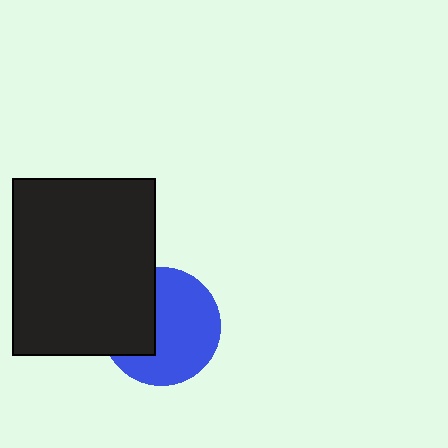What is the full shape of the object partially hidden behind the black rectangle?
The partially hidden object is a blue circle.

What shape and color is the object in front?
The object in front is a black rectangle.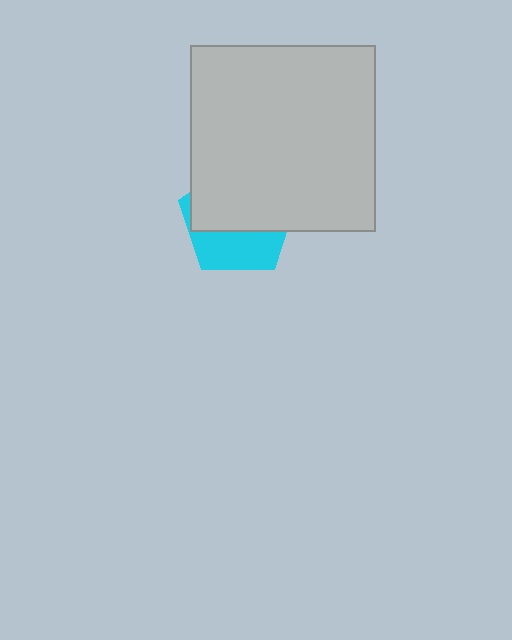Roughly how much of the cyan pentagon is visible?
A small part of it is visible (roughly 38%).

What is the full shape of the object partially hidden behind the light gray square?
The partially hidden object is a cyan pentagon.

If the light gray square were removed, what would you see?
You would see the complete cyan pentagon.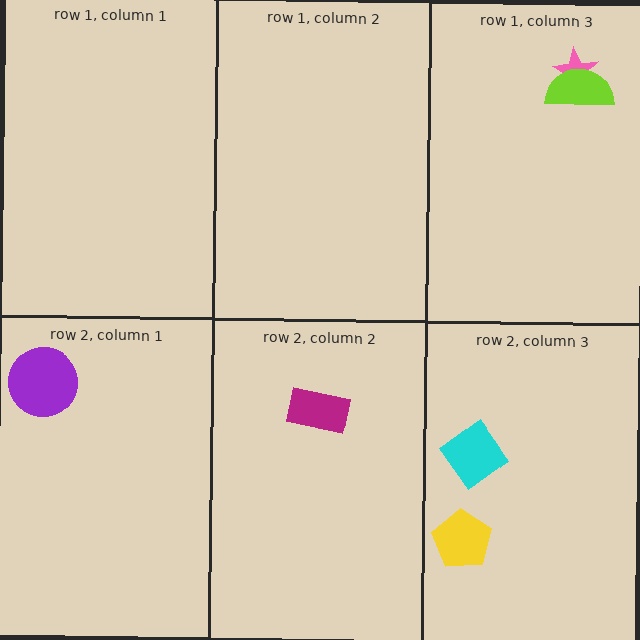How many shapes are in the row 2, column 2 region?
1.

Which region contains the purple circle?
The row 2, column 1 region.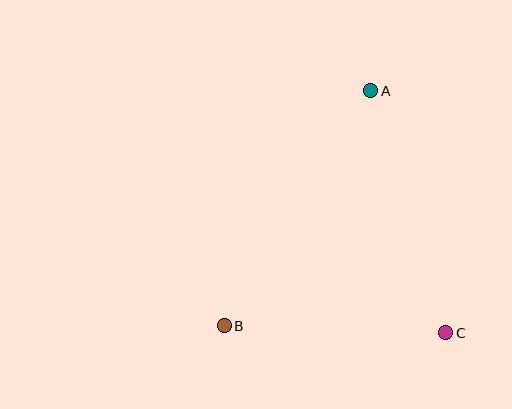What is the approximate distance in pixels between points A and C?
The distance between A and C is approximately 253 pixels.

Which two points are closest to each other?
Points B and C are closest to each other.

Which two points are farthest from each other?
Points A and B are farthest from each other.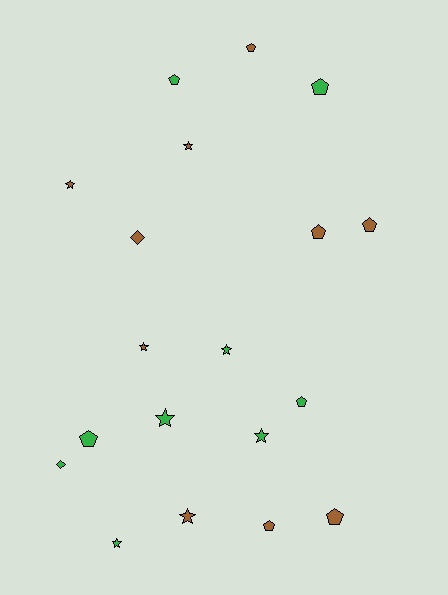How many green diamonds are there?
There is 1 green diamond.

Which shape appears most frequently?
Pentagon, with 9 objects.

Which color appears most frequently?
Brown, with 10 objects.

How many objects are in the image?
There are 19 objects.